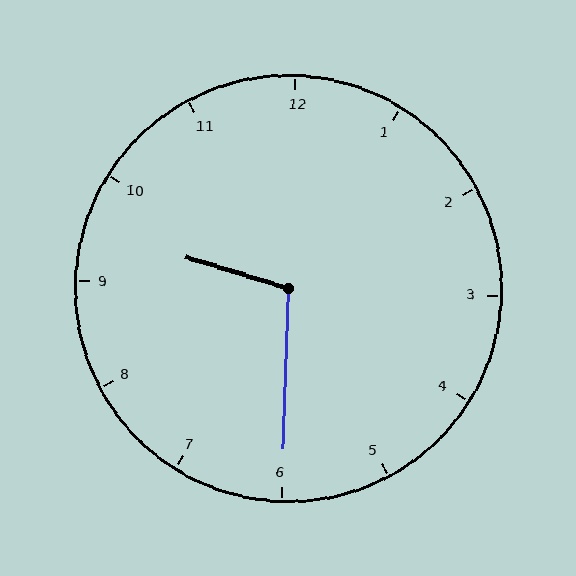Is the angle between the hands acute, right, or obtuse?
It is obtuse.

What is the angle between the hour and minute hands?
Approximately 105 degrees.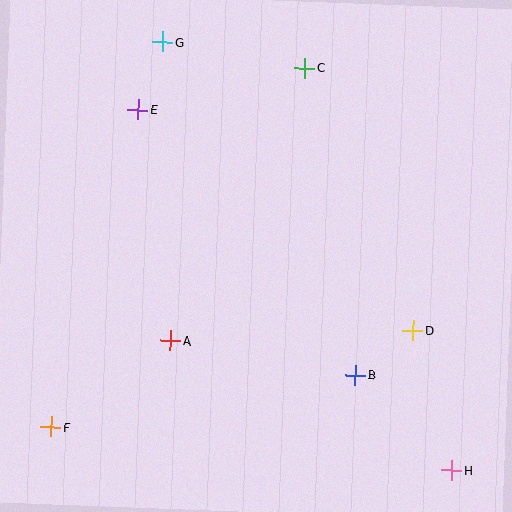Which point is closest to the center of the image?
Point A at (170, 341) is closest to the center.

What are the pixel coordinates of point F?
Point F is at (51, 427).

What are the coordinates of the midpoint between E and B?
The midpoint between E and B is at (247, 242).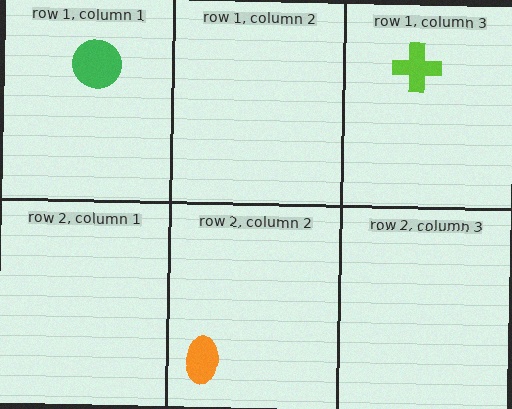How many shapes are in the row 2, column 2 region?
1.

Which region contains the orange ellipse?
The row 2, column 2 region.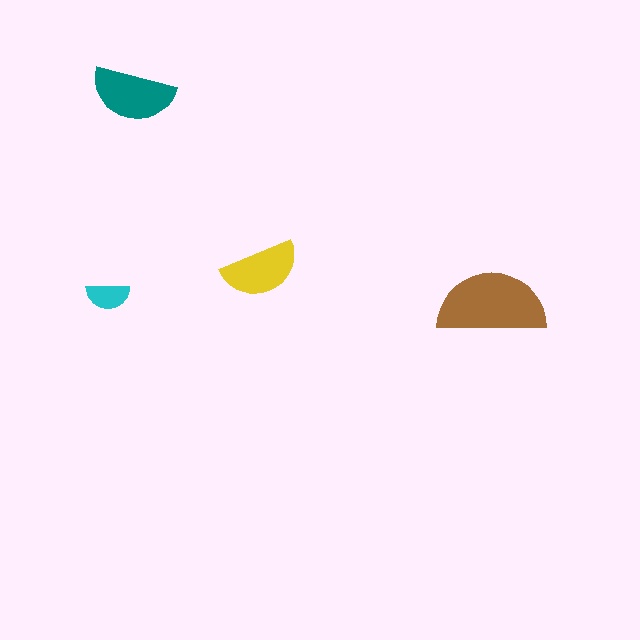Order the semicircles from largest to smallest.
the brown one, the teal one, the yellow one, the cyan one.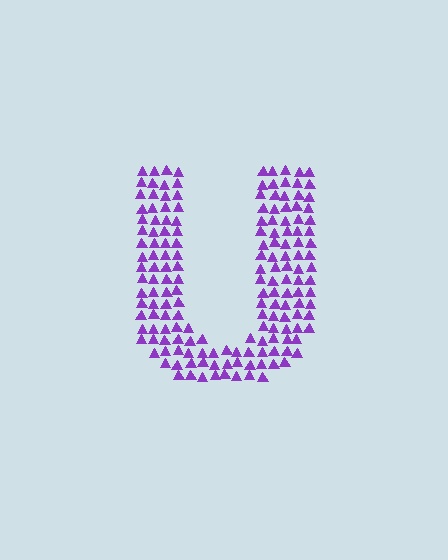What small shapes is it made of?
It is made of small triangles.